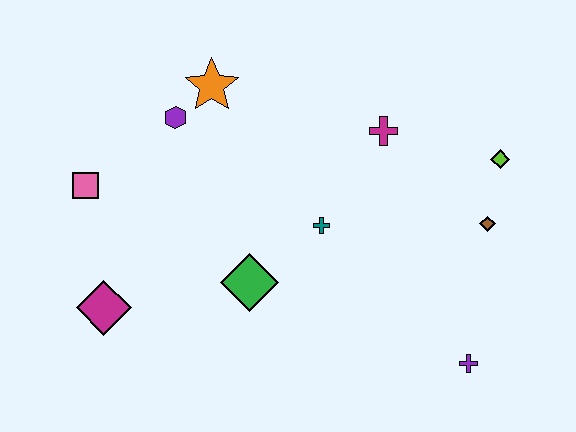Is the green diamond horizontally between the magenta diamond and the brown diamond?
Yes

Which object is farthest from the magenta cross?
The magenta diamond is farthest from the magenta cross.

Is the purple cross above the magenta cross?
No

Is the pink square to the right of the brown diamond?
No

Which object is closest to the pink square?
The purple hexagon is closest to the pink square.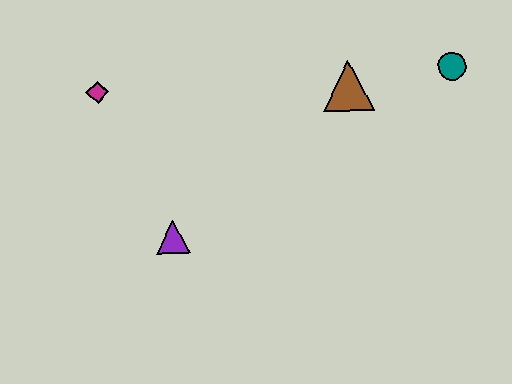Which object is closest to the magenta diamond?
The purple triangle is closest to the magenta diamond.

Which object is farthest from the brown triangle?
The magenta diamond is farthest from the brown triangle.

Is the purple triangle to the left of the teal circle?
Yes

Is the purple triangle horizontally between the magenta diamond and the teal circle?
Yes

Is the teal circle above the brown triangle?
Yes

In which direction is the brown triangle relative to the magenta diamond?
The brown triangle is to the right of the magenta diamond.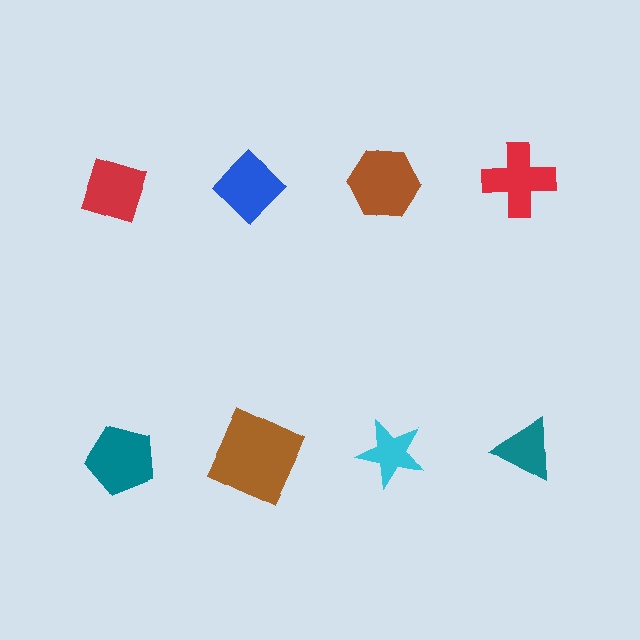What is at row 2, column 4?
A teal triangle.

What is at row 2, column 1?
A teal pentagon.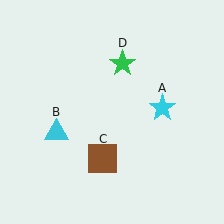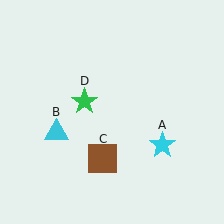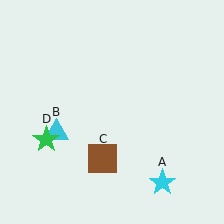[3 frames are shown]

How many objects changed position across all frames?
2 objects changed position: cyan star (object A), green star (object D).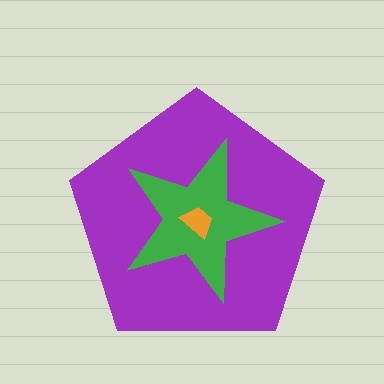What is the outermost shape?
The purple pentagon.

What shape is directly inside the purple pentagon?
The green star.